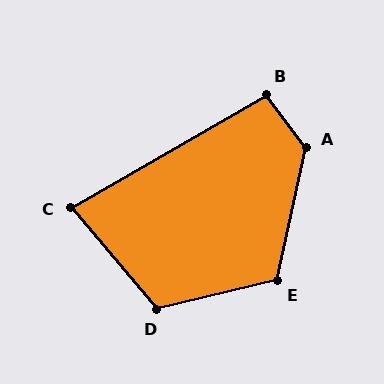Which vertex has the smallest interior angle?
C, at approximately 80 degrees.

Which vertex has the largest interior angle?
A, at approximately 131 degrees.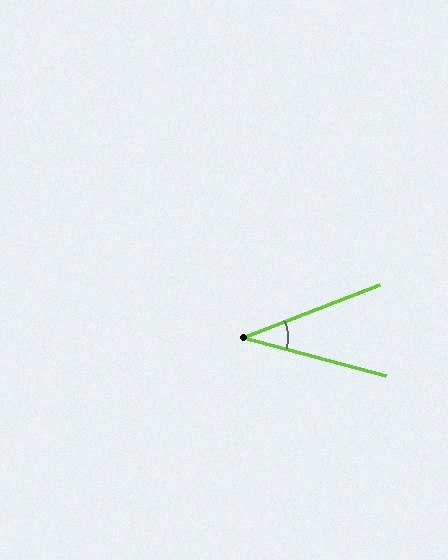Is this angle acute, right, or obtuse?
It is acute.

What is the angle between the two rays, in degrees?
Approximately 36 degrees.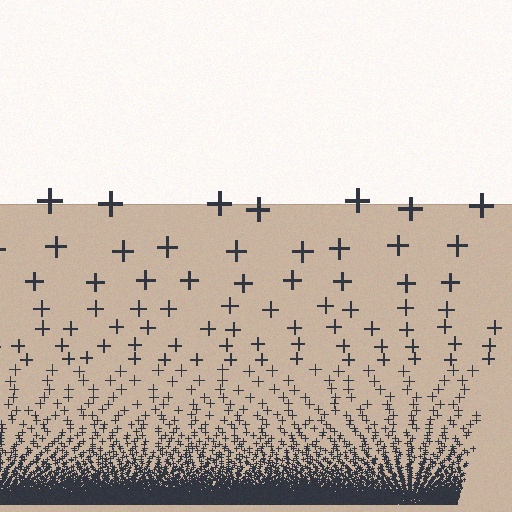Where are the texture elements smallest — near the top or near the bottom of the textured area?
Near the bottom.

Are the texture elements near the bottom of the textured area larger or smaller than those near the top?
Smaller. The gradient is inverted — elements near the bottom are smaller and denser.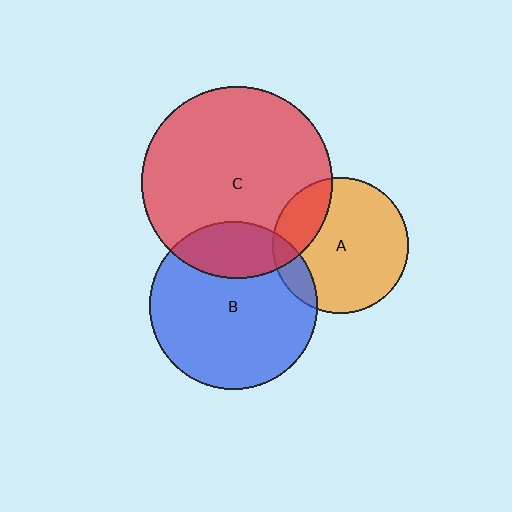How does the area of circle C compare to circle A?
Approximately 2.0 times.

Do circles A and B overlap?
Yes.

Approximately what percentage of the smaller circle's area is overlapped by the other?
Approximately 10%.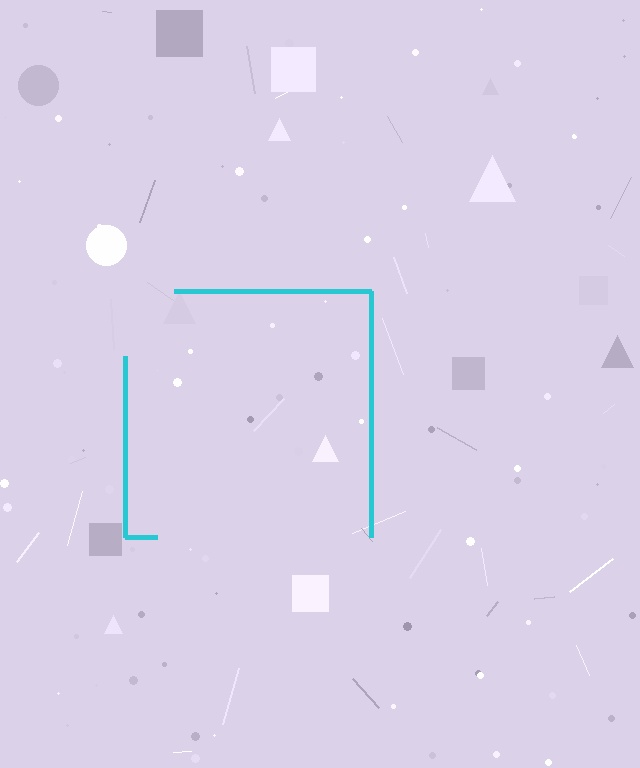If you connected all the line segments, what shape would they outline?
They would outline a square.